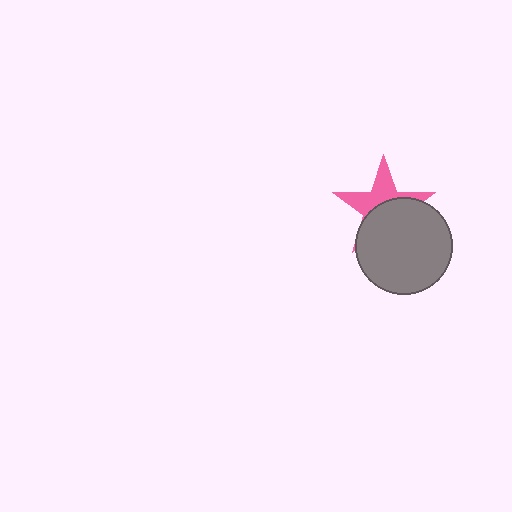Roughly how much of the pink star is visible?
About half of it is visible (roughly 45%).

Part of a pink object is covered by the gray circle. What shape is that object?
It is a star.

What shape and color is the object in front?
The object in front is a gray circle.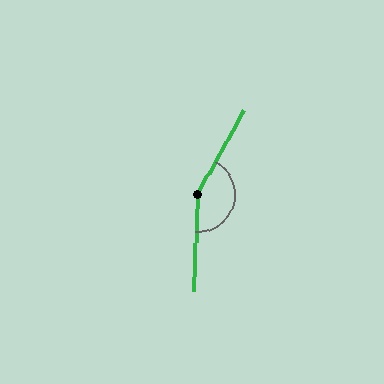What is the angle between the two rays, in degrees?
Approximately 152 degrees.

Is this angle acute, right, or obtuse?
It is obtuse.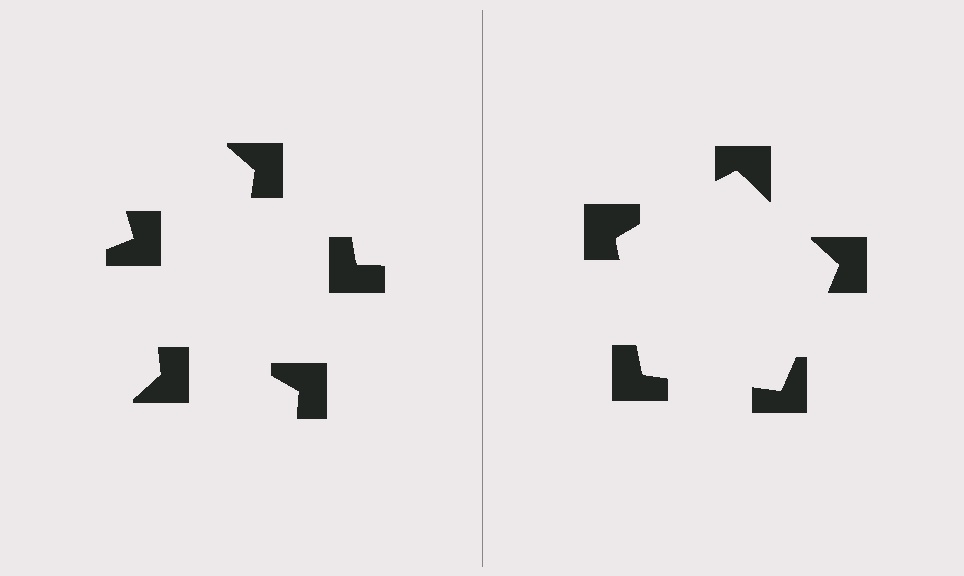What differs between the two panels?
The notched squares are positioned identically on both sides; only the wedge orientations differ. On the right they align to a pentagon; on the left they are misaligned.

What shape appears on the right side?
An illusory pentagon.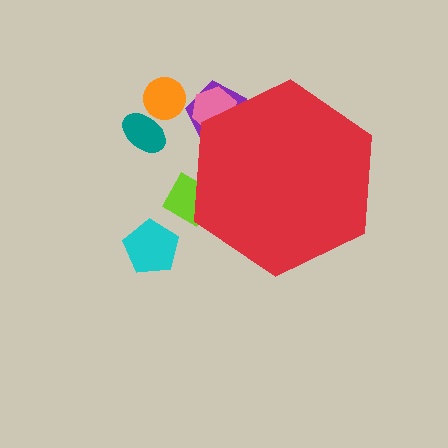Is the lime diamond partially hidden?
Yes, the lime diamond is partially hidden behind the red hexagon.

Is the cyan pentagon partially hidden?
No, the cyan pentagon is fully visible.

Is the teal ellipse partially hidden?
No, the teal ellipse is fully visible.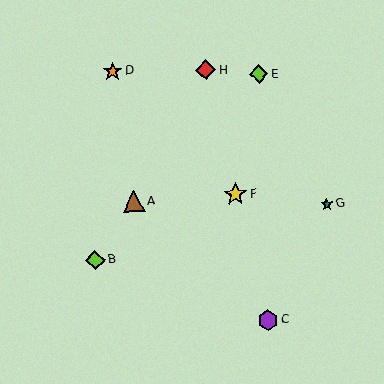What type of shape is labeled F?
Shape F is a yellow star.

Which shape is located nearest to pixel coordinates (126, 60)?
The orange star (labeled D) at (113, 72) is nearest to that location.